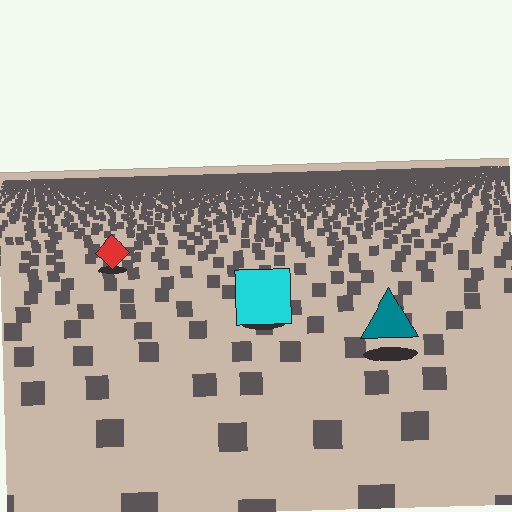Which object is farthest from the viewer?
The red diamond is farthest from the viewer. It appears smaller and the ground texture around it is denser.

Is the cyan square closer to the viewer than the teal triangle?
No. The teal triangle is closer — you can tell from the texture gradient: the ground texture is coarser near it.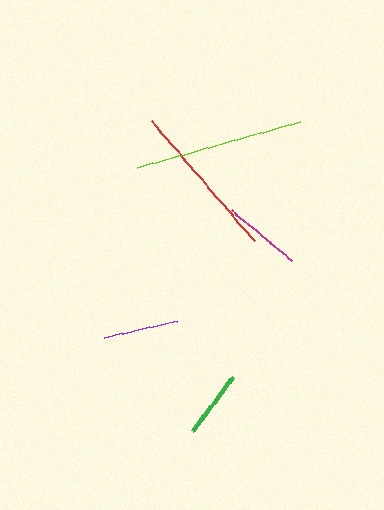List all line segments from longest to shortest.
From longest to shortest: lime, red, magenta, purple, green.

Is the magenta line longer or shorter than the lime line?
The lime line is longer than the magenta line.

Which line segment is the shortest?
The green line is the shortest at approximately 68 pixels.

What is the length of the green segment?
The green segment is approximately 68 pixels long.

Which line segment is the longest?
The lime line is the longest at approximately 169 pixels.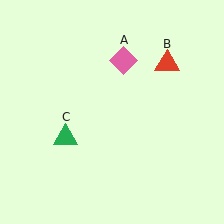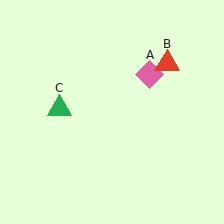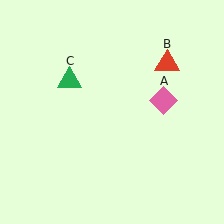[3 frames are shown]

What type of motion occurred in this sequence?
The pink diamond (object A), green triangle (object C) rotated clockwise around the center of the scene.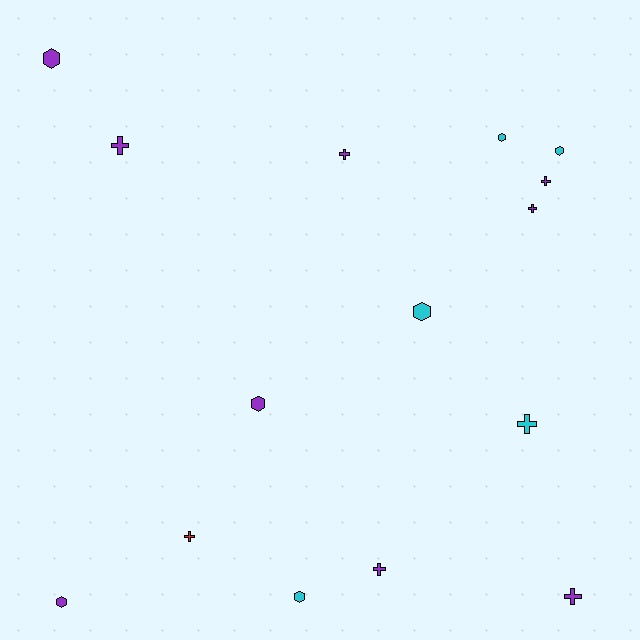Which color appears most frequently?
Purple, with 9 objects.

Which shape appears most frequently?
Cross, with 8 objects.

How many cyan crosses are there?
There is 1 cyan cross.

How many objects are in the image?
There are 15 objects.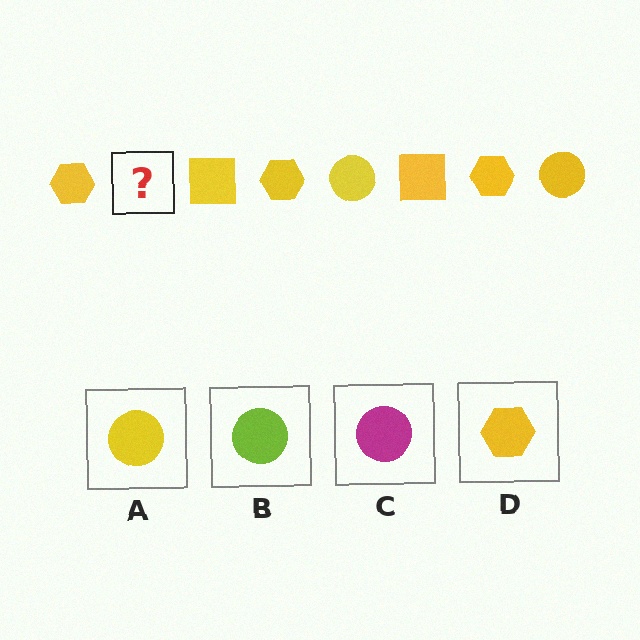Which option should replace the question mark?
Option A.